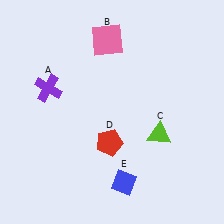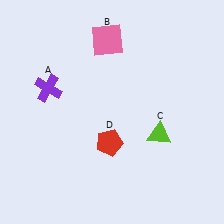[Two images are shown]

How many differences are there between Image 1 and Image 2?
There is 1 difference between the two images.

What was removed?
The blue diamond (E) was removed in Image 2.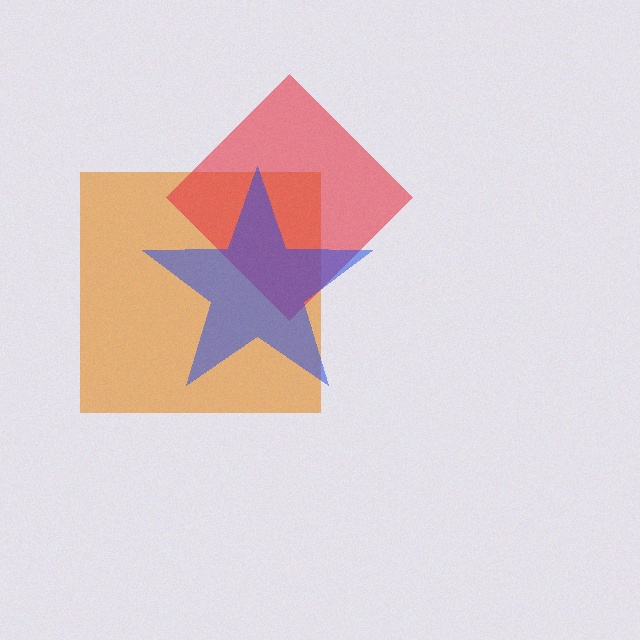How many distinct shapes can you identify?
There are 3 distinct shapes: an orange square, a red diamond, a blue star.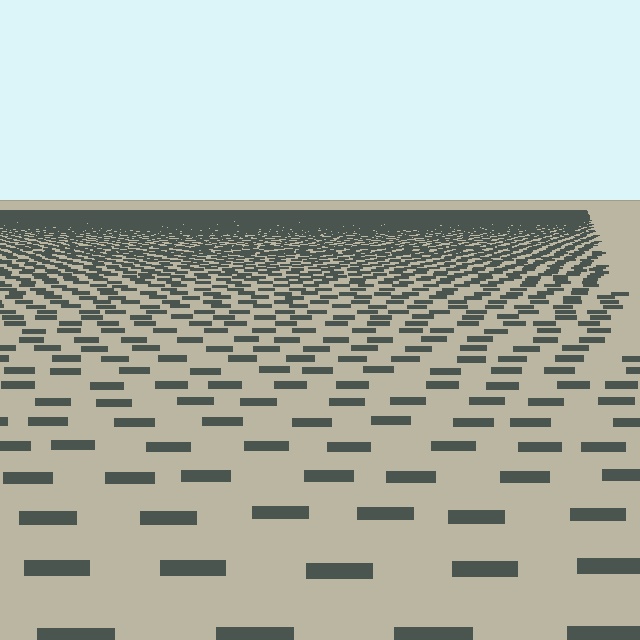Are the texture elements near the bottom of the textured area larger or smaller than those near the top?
Larger. Near the bottom, elements are closer to the viewer and appear at a bigger on-screen size.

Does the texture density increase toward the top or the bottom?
Density increases toward the top.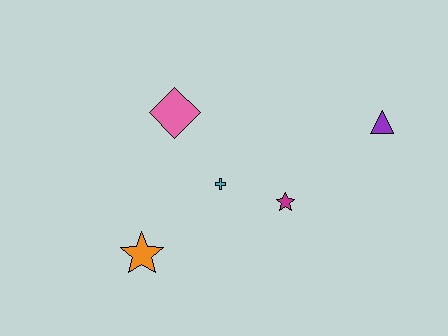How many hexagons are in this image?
There are no hexagons.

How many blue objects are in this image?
There are no blue objects.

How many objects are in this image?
There are 5 objects.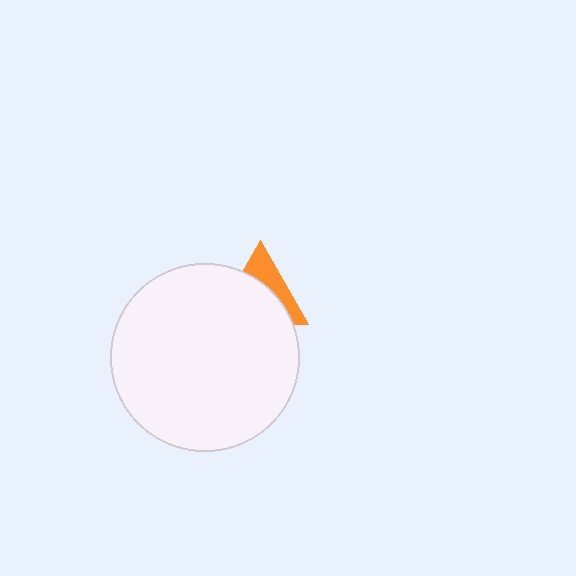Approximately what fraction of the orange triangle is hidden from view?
Roughly 63% of the orange triangle is hidden behind the white circle.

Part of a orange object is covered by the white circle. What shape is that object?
It is a triangle.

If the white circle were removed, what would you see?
You would see the complete orange triangle.